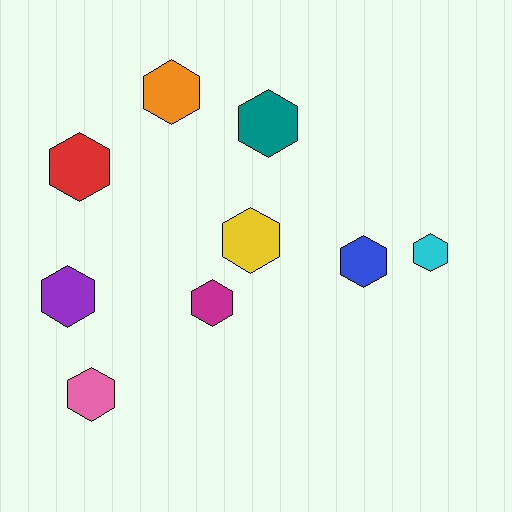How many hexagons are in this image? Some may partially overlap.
There are 9 hexagons.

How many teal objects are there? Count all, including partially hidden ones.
There is 1 teal object.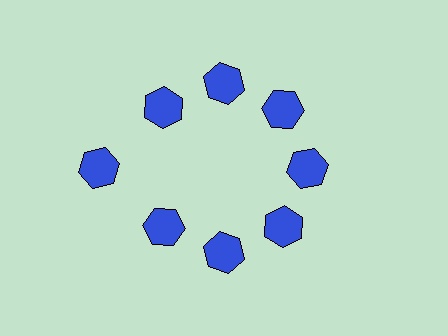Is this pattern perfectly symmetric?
No. The 8 blue hexagons are arranged in a ring, but one element near the 9 o'clock position is pushed outward from the center, breaking the 8-fold rotational symmetry.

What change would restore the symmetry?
The symmetry would be restored by moving it inward, back onto the ring so that all 8 hexagons sit at equal angles and equal distance from the center.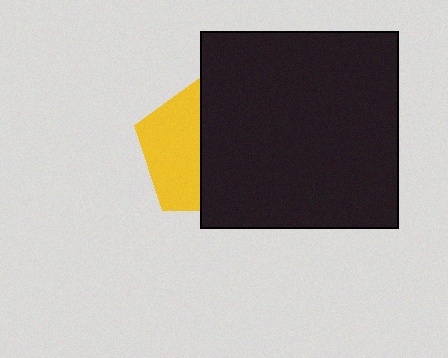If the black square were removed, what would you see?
You would see the complete yellow pentagon.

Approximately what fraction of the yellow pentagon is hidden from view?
Roughly 58% of the yellow pentagon is hidden behind the black square.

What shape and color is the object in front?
The object in front is a black square.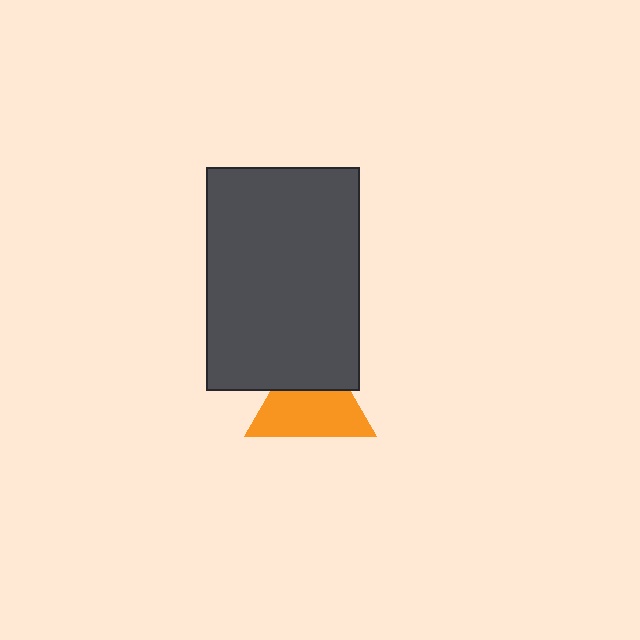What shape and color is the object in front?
The object in front is a dark gray rectangle.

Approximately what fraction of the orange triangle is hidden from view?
Roughly 36% of the orange triangle is hidden behind the dark gray rectangle.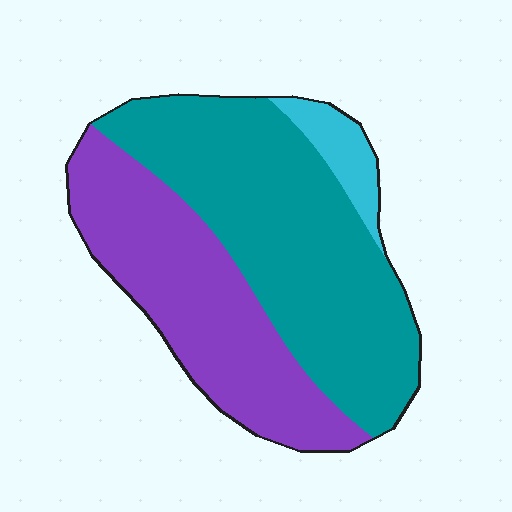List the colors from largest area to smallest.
From largest to smallest: teal, purple, cyan.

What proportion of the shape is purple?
Purple takes up about two fifths (2/5) of the shape.